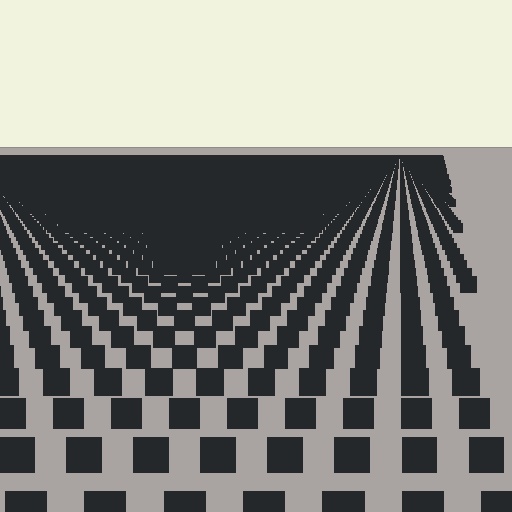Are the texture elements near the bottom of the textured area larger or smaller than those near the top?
Larger. Near the bottom, elements are closer to the viewer and appear at a bigger on-screen size.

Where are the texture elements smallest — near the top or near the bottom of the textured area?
Near the top.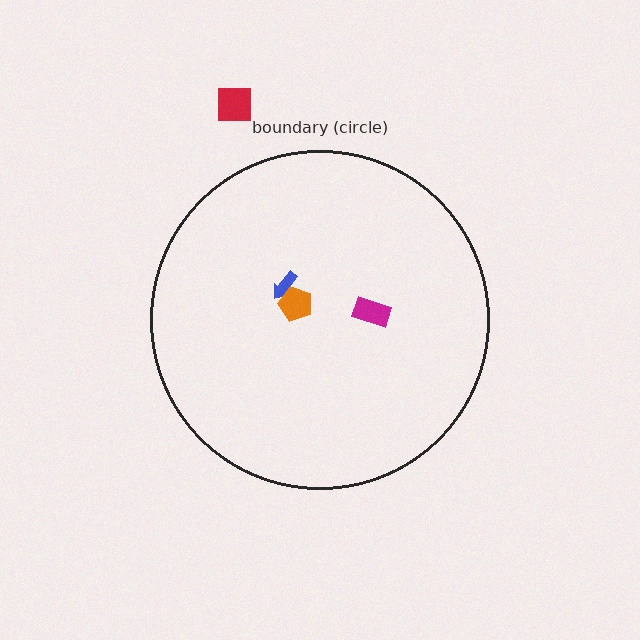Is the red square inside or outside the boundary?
Outside.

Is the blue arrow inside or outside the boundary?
Inside.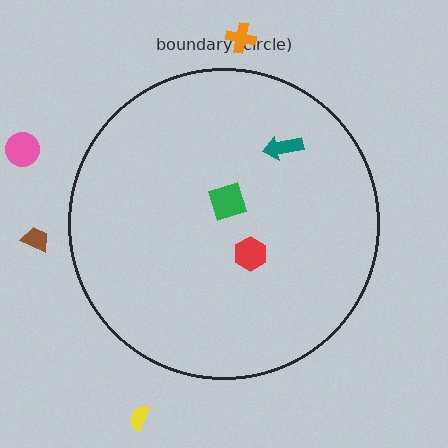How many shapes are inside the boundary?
3 inside, 4 outside.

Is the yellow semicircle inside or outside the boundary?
Outside.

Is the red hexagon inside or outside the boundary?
Inside.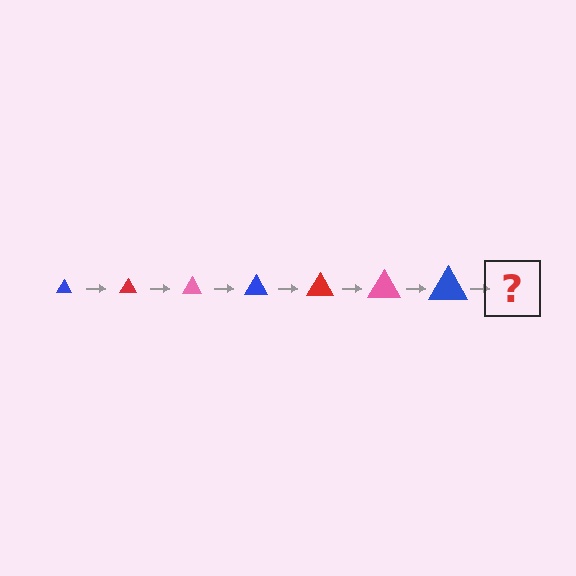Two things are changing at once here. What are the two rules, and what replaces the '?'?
The two rules are that the triangle grows larger each step and the color cycles through blue, red, and pink. The '?' should be a red triangle, larger than the previous one.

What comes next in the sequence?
The next element should be a red triangle, larger than the previous one.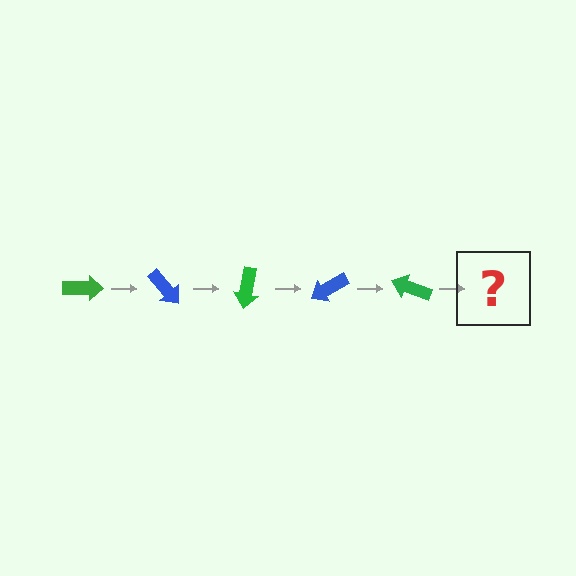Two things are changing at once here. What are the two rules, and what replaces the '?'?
The two rules are that it rotates 50 degrees each step and the color cycles through green and blue. The '?' should be a blue arrow, rotated 250 degrees from the start.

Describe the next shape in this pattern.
It should be a blue arrow, rotated 250 degrees from the start.